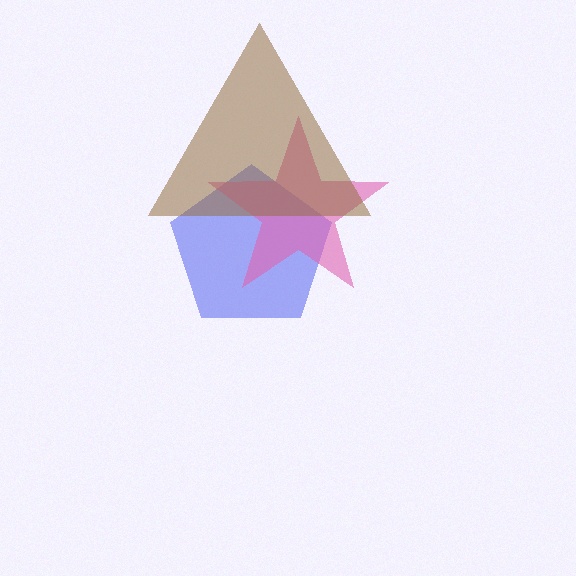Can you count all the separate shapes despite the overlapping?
Yes, there are 3 separate shapes.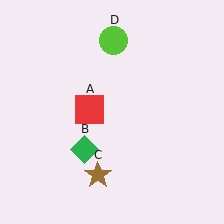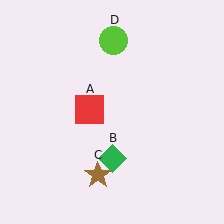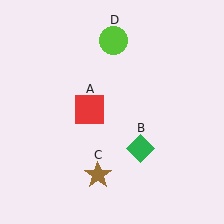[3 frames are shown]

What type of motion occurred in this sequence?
The green diamond (object B) rotated counterclockwise around the center of the scene.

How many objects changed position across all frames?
1 object changed position: green diamond (object B).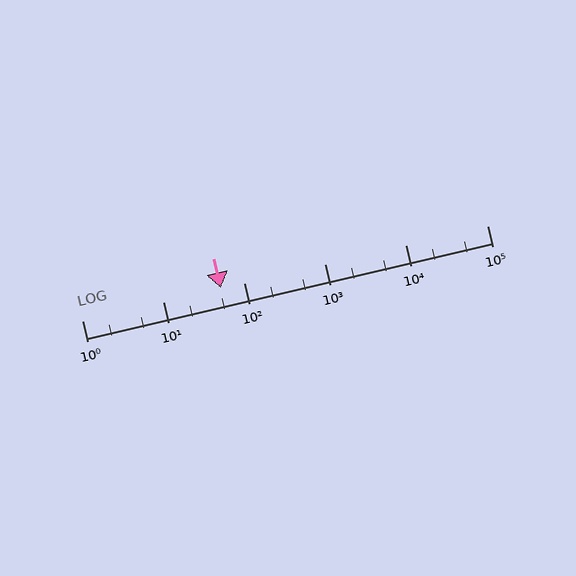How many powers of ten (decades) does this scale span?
The scale spans 5 decades, from 1 to 100000.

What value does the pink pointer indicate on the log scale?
The pointer indicates approximately 51.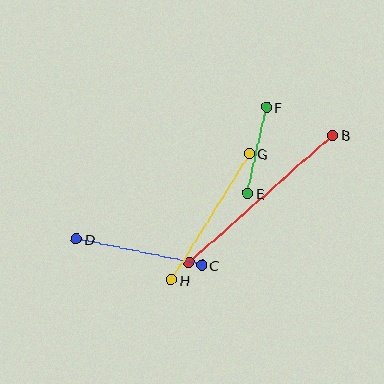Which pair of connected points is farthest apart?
Points A and B are farthest apart.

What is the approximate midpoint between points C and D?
The midpoint is at approximately (139, 252) pixels.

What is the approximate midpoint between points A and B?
The midpoint is at approximately (261, 199) pixels.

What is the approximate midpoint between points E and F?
The midpoint is at approximately (257, 150) pixels.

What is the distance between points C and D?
The distance is approximately 128 pixels.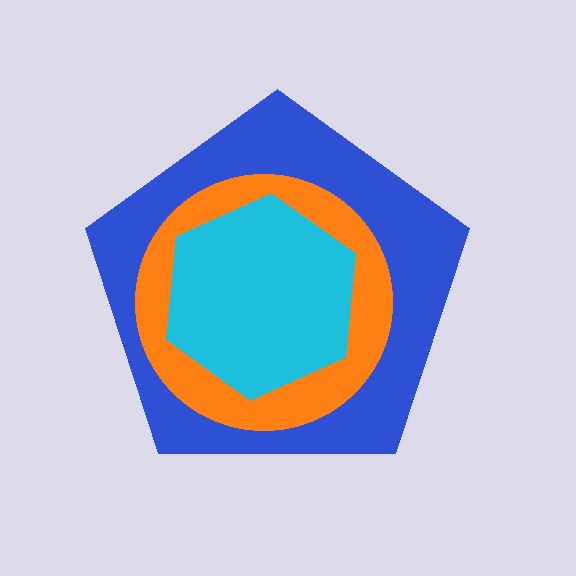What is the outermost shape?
The blue pentagon.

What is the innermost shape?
The cyan hexagon.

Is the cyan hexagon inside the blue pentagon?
Yes.